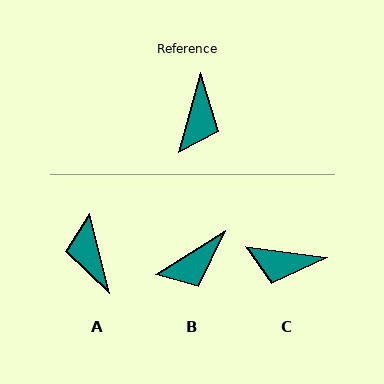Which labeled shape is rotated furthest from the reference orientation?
A, about 151 degrees away.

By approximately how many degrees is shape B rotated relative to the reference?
Approximately 44 degrees clockwise.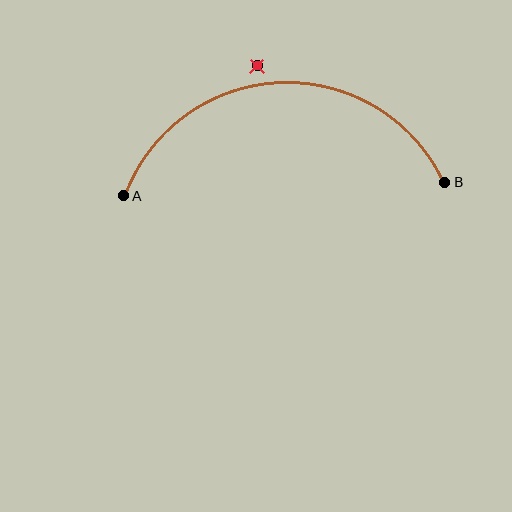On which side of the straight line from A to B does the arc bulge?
The arc bulges above the straight line connecting A and B.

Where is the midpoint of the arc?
The arc midpoint is the point on the curve farthest from the straight line joining A and B. It sits above that line.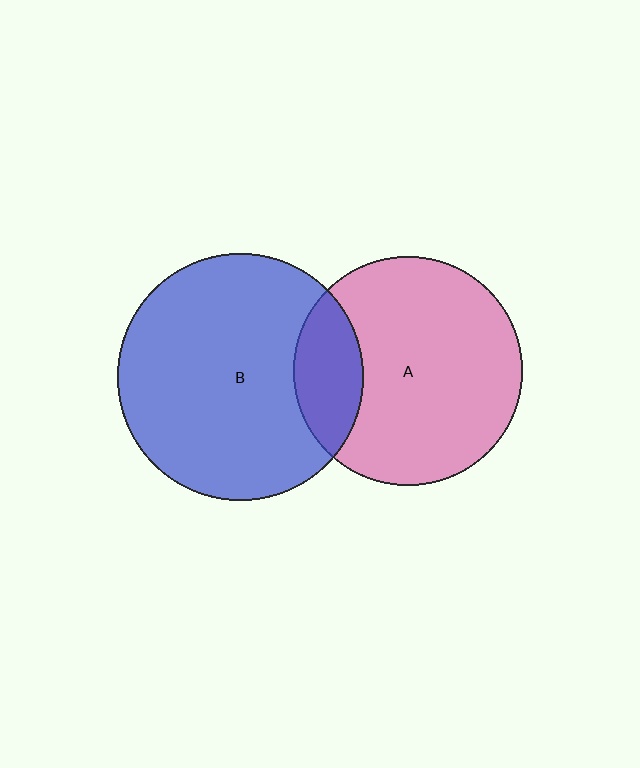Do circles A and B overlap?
Yes.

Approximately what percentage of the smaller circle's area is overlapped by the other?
Approximately 20%.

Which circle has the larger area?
Circle B (blue).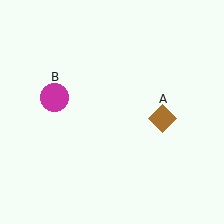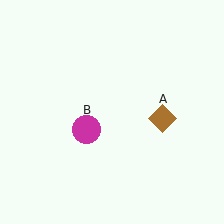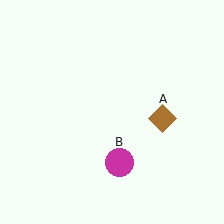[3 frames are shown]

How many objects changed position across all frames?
1 object changed position: magenta circle (object B).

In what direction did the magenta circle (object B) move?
The magenta circle (object B) moved down and to the right.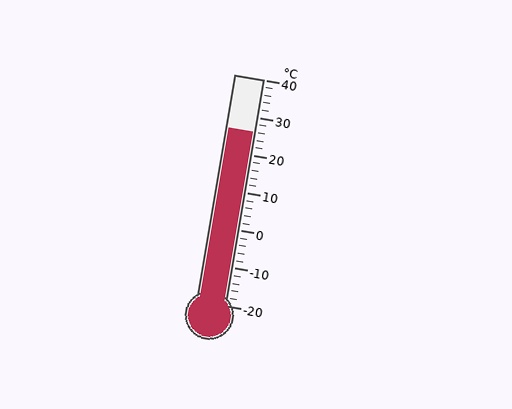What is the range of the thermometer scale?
The thermometer scale ranges from -20°C to 40°C.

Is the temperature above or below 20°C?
The temperature is above 20°C.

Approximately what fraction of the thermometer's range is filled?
The thermometer is filled to approximately 75% of its range.